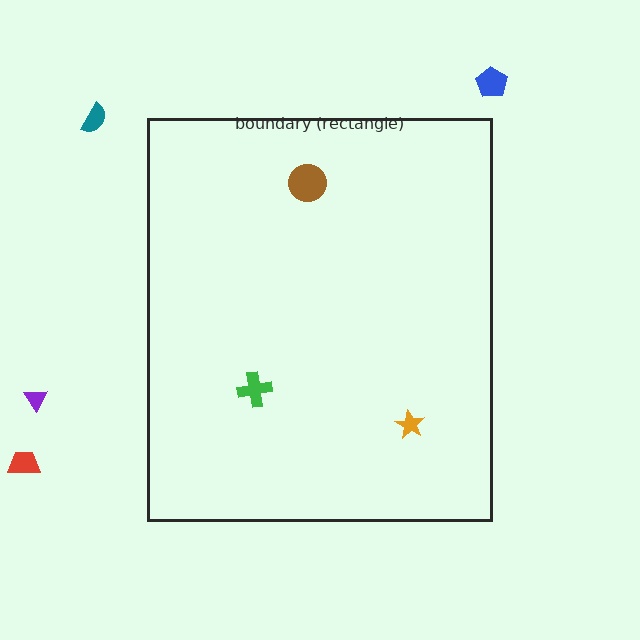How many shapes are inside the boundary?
3 inside, 4 outside.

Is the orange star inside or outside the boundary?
Inside.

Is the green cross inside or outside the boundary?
Inside.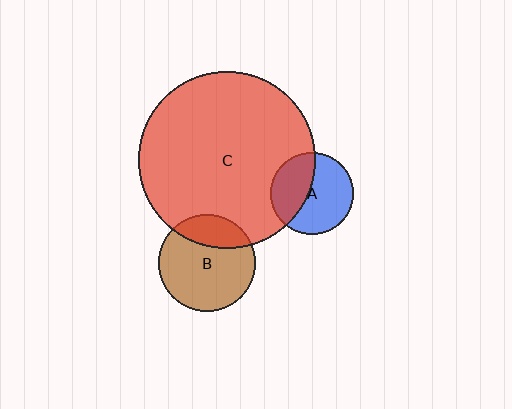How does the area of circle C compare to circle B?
Approximately 3.3 times.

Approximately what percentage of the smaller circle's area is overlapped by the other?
Approximately 25%.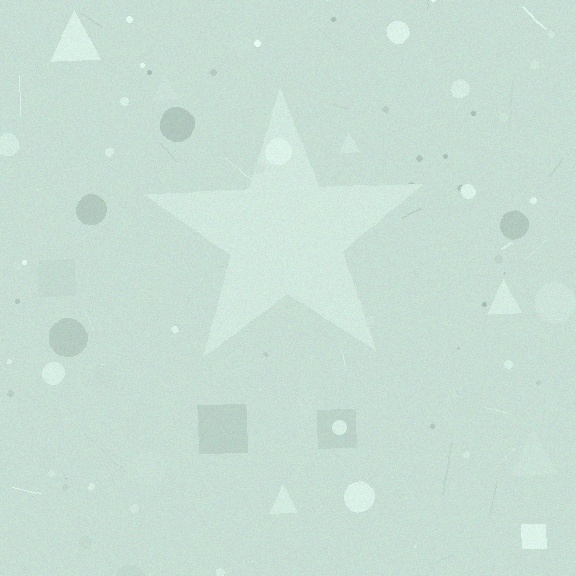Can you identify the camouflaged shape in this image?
The camouflaged shape is a star.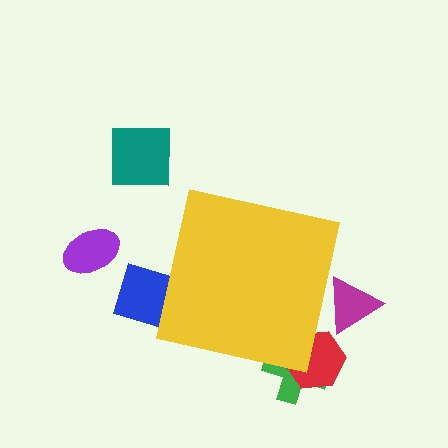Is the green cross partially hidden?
Yes, the green cross is partially hidden behind the yellow square.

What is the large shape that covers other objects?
A yellow square.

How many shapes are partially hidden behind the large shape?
4 shapes are partially hidden.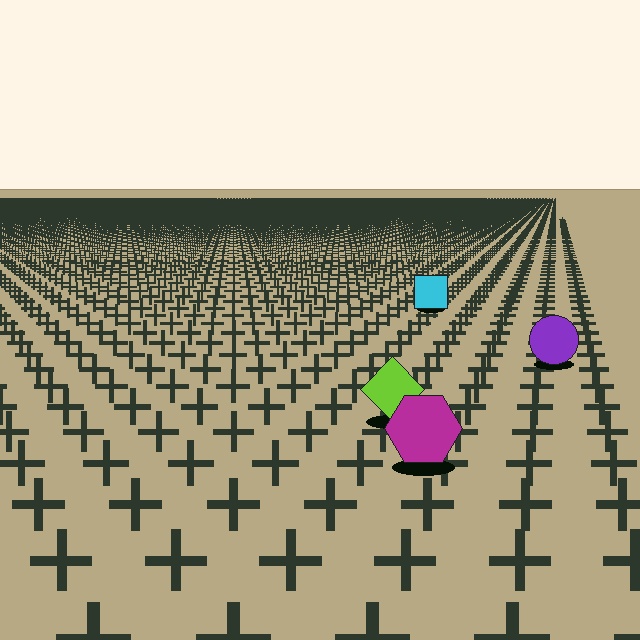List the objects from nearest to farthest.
From nearest to farthest: the magenta hexagon, the lime diamond, the purple circle, the cyan square.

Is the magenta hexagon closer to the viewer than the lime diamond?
Yes. The magenta hexagon is closer — you can tell from the texture gradient: the ground texture is coarser near it.